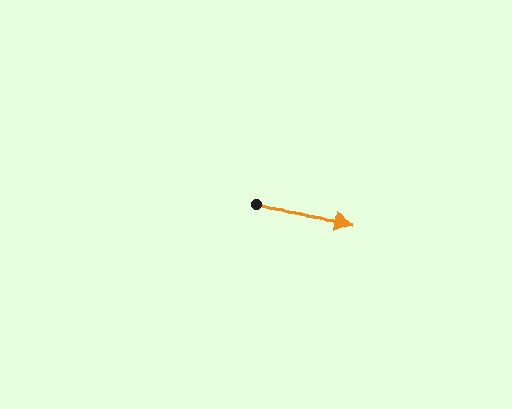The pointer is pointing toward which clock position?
Roughly 3 o'clock.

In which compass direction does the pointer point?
East.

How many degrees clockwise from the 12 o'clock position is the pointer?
Approximately 99 degrees.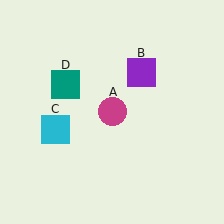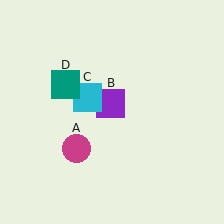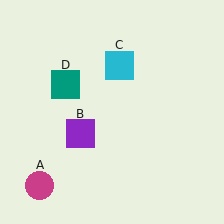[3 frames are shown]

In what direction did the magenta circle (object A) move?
The magenta circle (object A) moved down and to the left.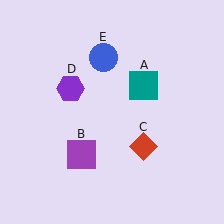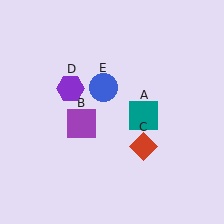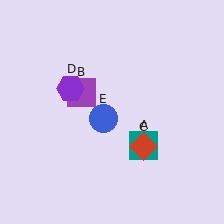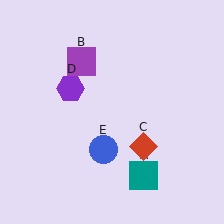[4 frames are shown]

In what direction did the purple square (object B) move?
The purple square (object B) moved up.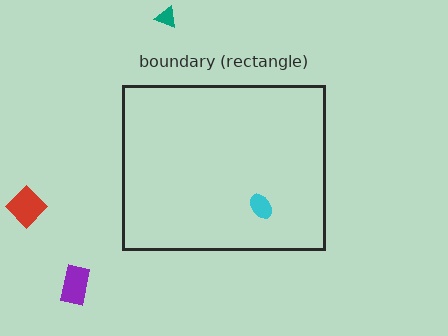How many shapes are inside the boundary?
1 inside, 3 outside.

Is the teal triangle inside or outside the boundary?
Outside.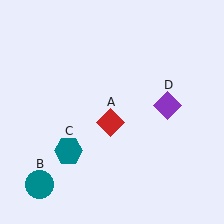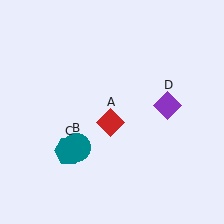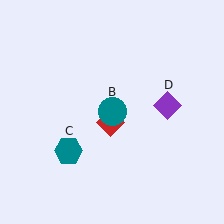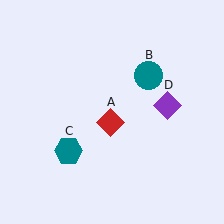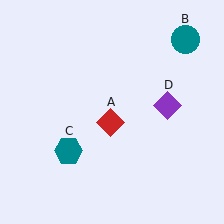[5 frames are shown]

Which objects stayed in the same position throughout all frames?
Red diamond (object A) and teal hexagon (object C) and purple diamond (object D) remained stationary.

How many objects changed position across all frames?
1 object changed position: teal circle (object B).